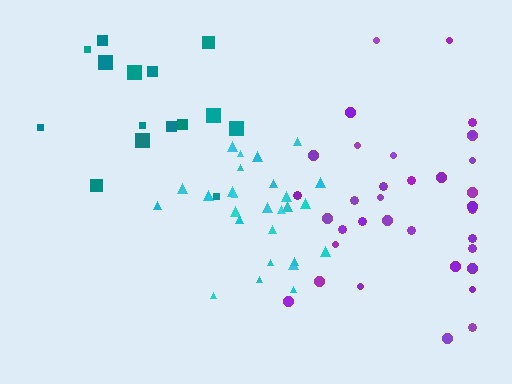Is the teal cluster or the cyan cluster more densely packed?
Cyan.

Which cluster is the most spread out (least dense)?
Teal.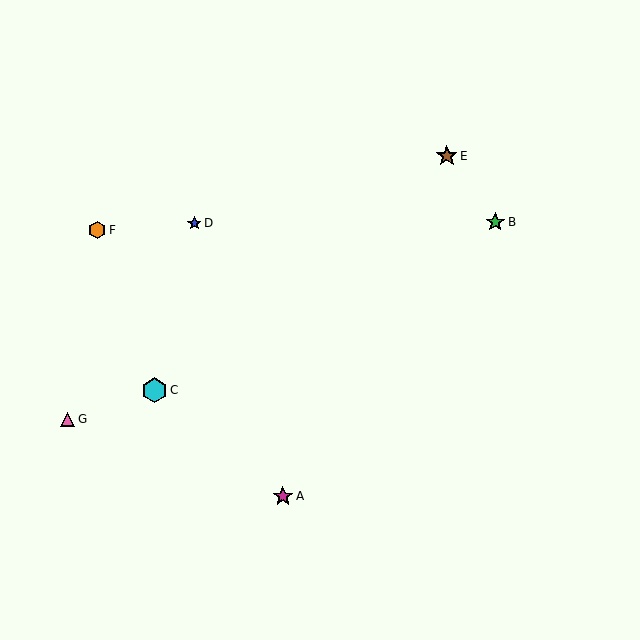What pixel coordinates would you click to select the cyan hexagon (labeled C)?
Click at (154, 390) to select the cyan hexagon C.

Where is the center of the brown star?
The center of the brown star is at (447, 156).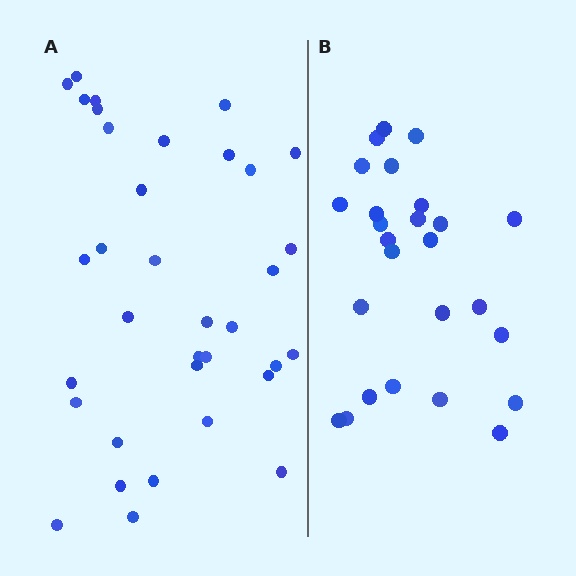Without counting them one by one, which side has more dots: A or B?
Region A (the left region) has more dots.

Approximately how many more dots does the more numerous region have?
Region A has roughly 8 or so more dots than region B.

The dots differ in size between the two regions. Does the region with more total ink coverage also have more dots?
No. Region B has more total ink coverage because its dots are larger, but region A actually contains more individual dots. Total area can be misleading — the number of items is what matters here.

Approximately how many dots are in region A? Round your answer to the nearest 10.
About 40 dots. (The exact count is 35, which rounds to 40.)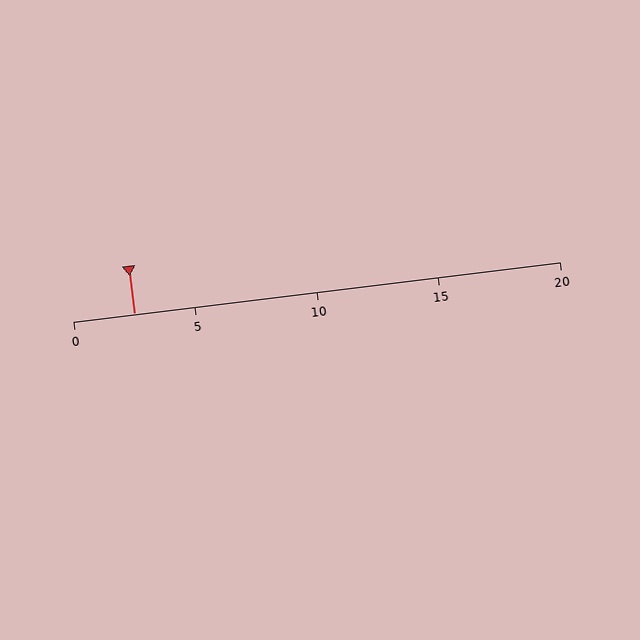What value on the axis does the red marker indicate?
The marker indicates approximately 2.5.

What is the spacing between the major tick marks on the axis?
The major ticks are spaced 5 apart.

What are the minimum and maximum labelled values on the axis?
The axis runs from 0 to 20.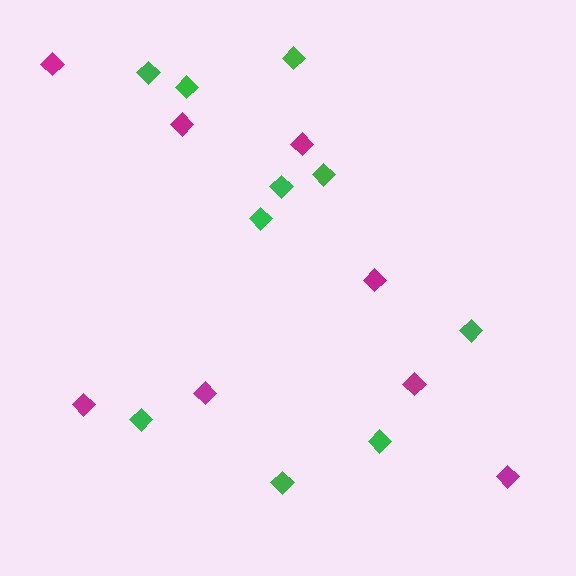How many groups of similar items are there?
There are 2 groups: one group of magenta diamonds (8) and one group of green diamonds (10).